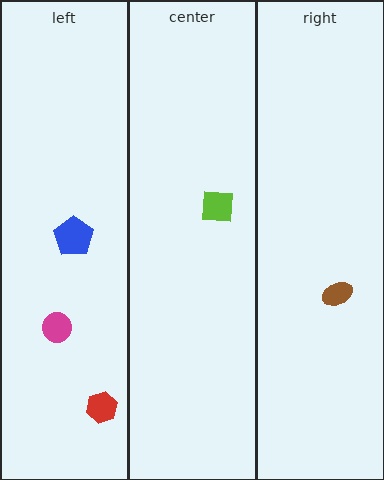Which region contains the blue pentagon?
The left region.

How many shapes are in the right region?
1.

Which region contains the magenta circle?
The left region.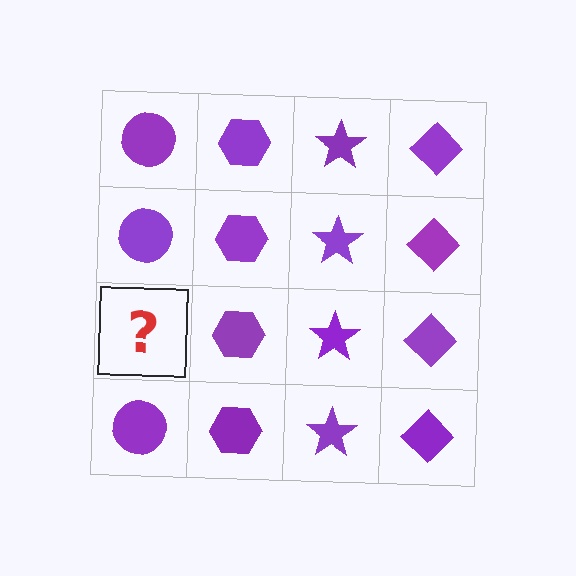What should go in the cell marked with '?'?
The missing cell should contain a purple circle.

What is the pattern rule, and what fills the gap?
The rule is that each column has a consistent shape. The gap should be filled with a purple circle.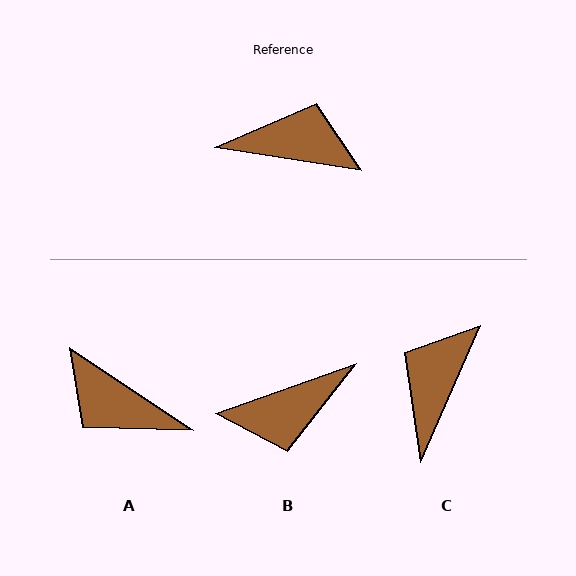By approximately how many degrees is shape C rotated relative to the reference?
Approximately 75 degrees counter-clockwise.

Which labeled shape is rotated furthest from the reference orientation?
A, about 155 degrees away.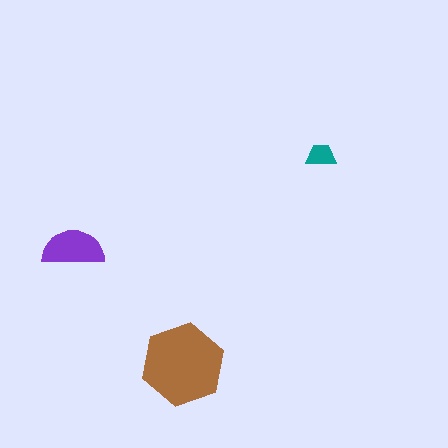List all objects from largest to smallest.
The brown hexagon, the purple semicircle, the teal trapezoid.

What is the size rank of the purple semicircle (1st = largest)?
2nd.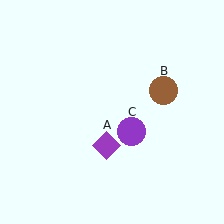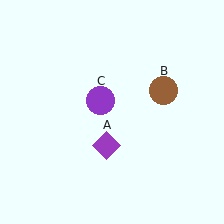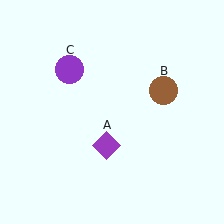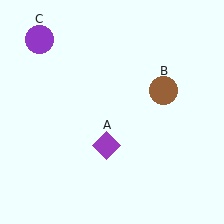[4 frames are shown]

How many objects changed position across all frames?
1 object changed position: purple circle (object C).